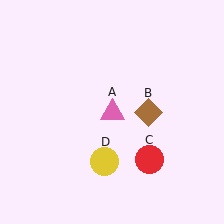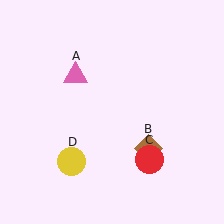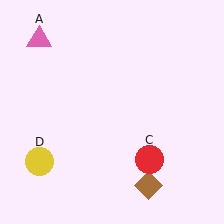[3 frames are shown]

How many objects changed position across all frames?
3 objects changed position: pink triangle (object A), brown diamond (object B), yellow circle (object D).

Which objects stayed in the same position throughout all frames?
Red circle (object C) remained stationary.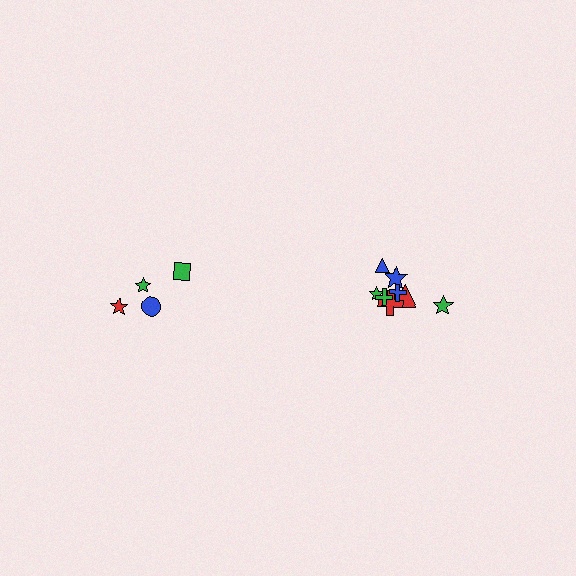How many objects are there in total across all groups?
There are 12 objects.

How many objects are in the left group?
There are 4 objects.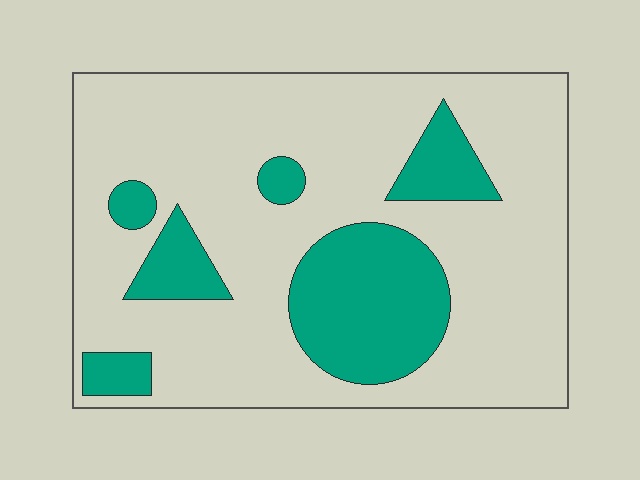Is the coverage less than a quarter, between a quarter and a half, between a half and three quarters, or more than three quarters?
Less than a quarter.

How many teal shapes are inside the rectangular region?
6.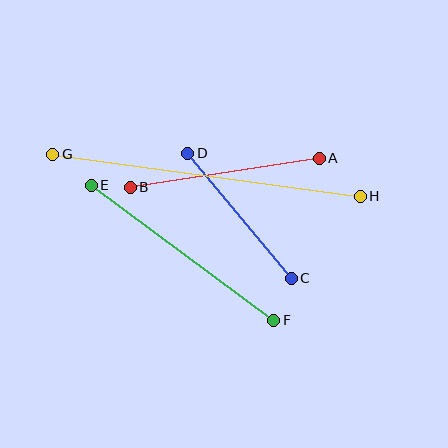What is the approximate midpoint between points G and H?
The midpoint is at approximately (206, 175) pixels.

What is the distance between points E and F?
The distance is approximately 227 pixels.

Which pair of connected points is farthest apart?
Points G and H are farthest apart.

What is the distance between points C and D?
The distance is approximately 162 pixels.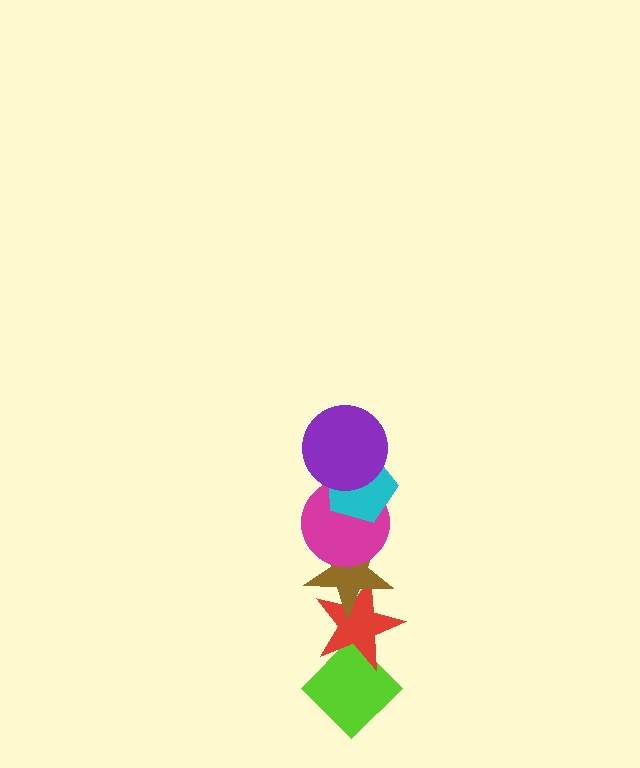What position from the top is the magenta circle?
The magenta circle is 3rd from the top.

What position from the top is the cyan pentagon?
The cyan pentagon is 2nd from the top.